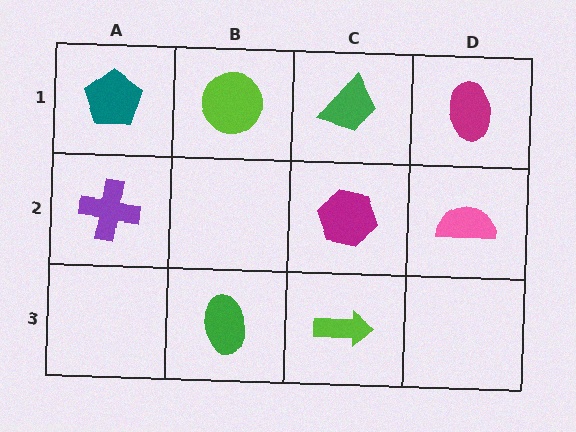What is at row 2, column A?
A purple cross.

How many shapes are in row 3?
2 shapes.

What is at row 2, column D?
A pink semicircle.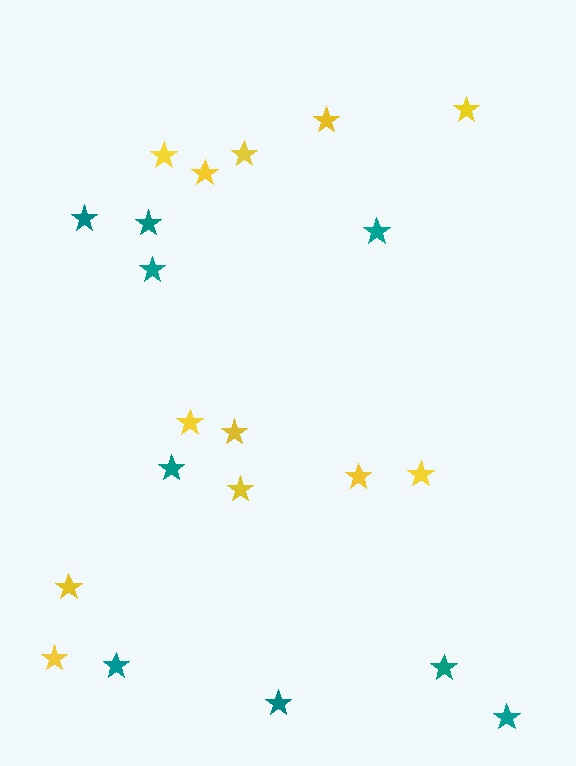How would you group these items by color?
There are 2 groups: one group of yellow stars (12) and one group of teal stars (9).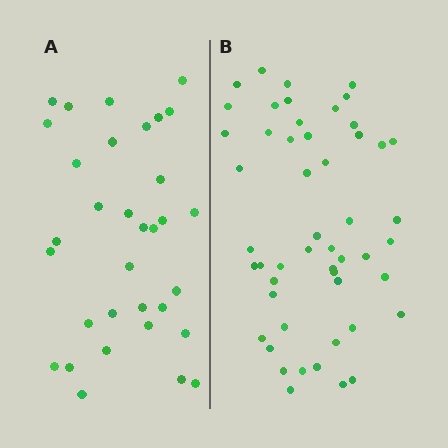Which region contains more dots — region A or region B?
Region B (the right region) has more dots.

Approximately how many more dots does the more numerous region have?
Region B has approximately 20 more dots than region A.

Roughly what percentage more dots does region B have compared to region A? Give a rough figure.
About 55% more.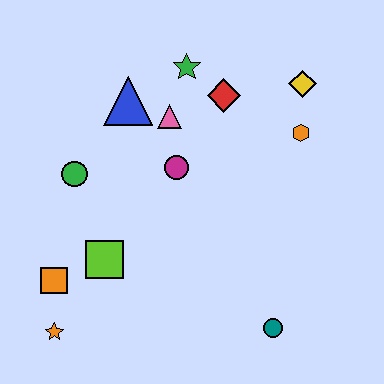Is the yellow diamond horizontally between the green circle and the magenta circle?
No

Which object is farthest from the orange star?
The yellow diamond is farthest from the orange star.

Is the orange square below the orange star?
No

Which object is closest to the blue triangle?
The pink triangle is closest to the blue triangle.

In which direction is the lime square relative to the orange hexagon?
The lime square is to the left of the orange hexagon.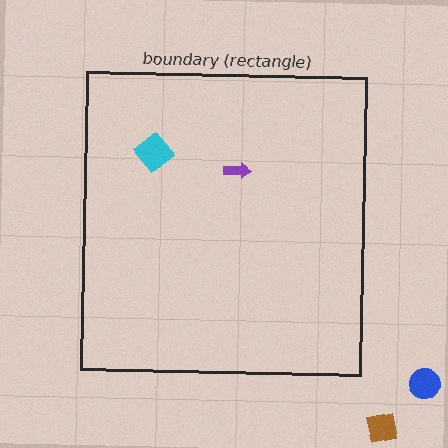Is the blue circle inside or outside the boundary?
Outside.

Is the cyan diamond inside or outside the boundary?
Inside.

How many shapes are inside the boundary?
2 inside, 2 outside.